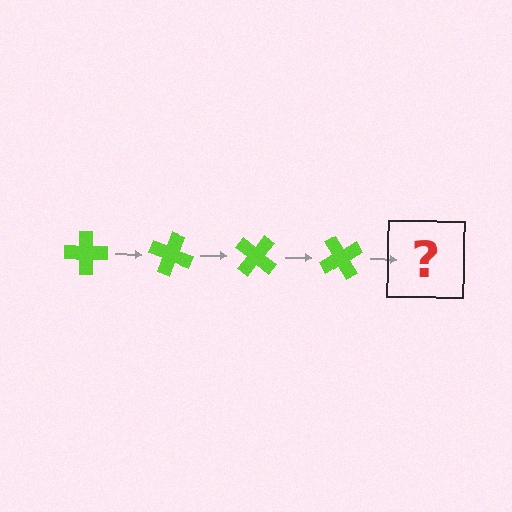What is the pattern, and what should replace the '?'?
The pattern is that the cross rotates 20 degrees each step. The '?' should be a lime cross rotated 80 degrees.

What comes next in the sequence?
The next element should be a lime cross rotated 80 degrees.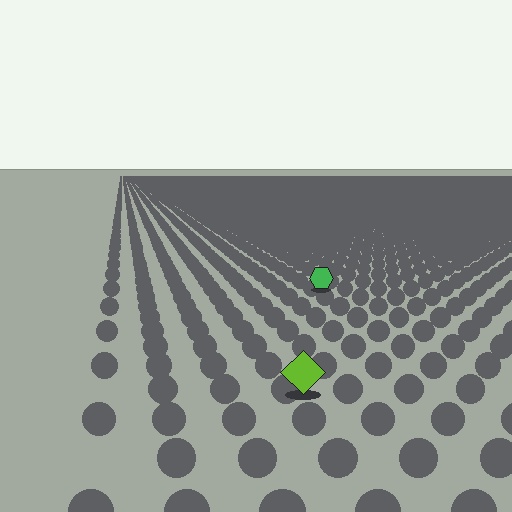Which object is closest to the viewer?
The lime diamond is closest. The texture marks near it are larger and more spread out.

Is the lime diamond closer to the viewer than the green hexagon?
Yes. The lime diamond is closer — you can tell from the texture gradient: the ground texture is coarser near it.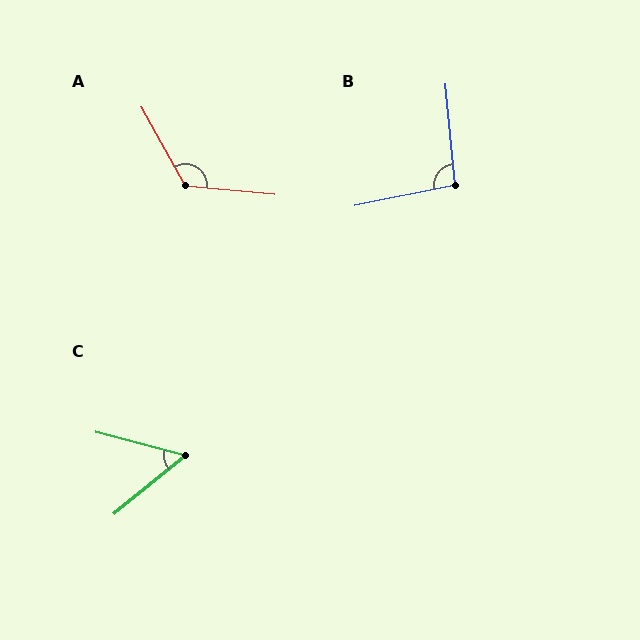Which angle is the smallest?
C, at approximately 55 degrees.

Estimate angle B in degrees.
Approximately 96 degrees.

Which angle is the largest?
A, at approximately 124 degrees.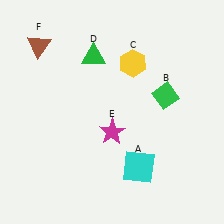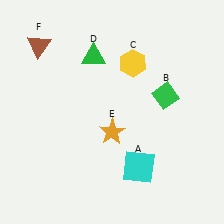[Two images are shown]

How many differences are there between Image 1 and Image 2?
There is 1 difference between the two images.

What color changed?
The star (E) changed from magenta in Image 1 to orange in Image 2.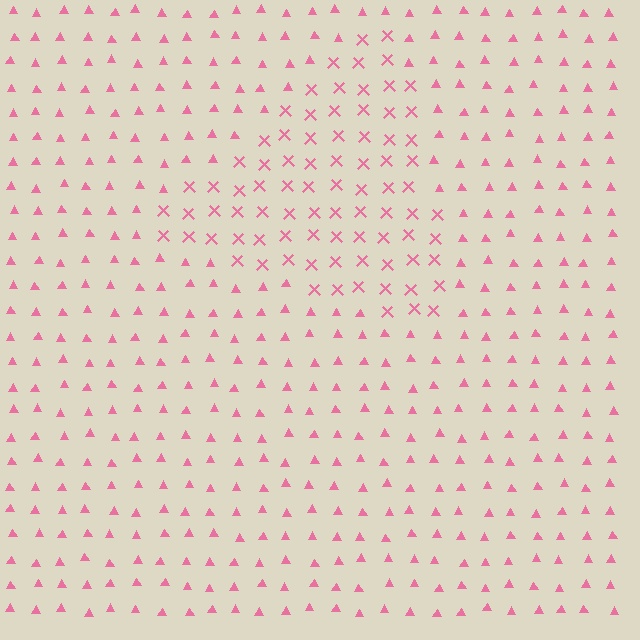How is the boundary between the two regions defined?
The boundary is defined by a change in element shape: X marks inside vs. triangles outside. All elements share the same color and spacing.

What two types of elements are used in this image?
The image uses X marks inside the triangle region and triangles outside it.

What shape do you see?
I see a triangle.